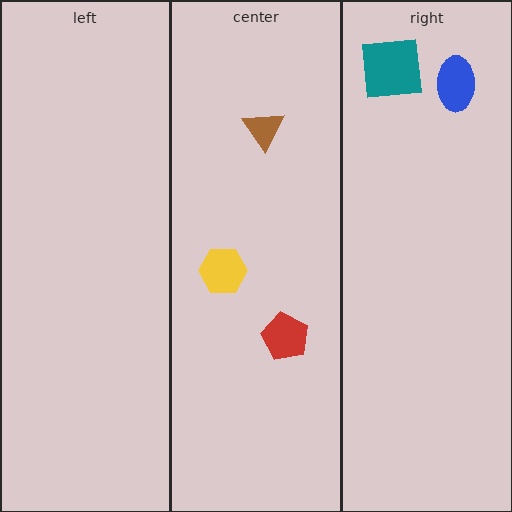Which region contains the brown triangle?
The center region.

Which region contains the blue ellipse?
The right region.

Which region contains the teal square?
The right region.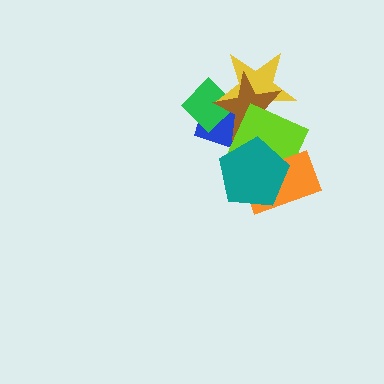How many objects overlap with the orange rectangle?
2 objects overlap with the orange rectangle.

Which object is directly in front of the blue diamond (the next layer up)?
The green diamond is directly in front of the blue diamond.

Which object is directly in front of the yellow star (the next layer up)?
The brown star is directly in front of the yellow star.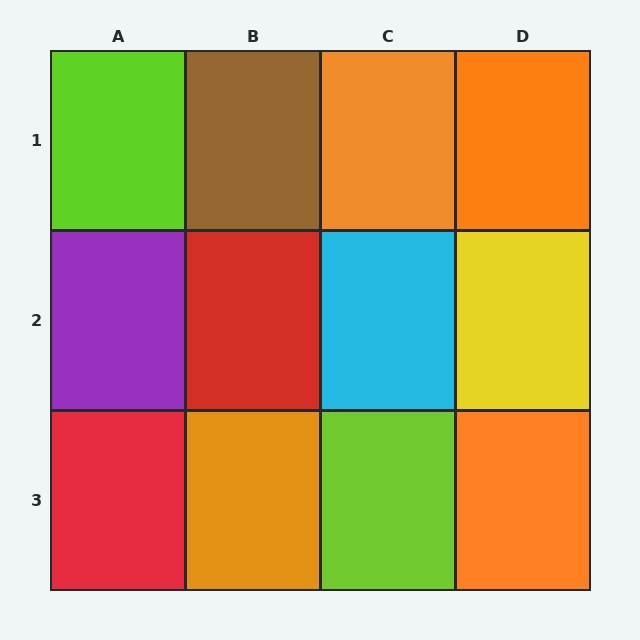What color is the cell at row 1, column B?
Brown.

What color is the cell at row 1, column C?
Orange.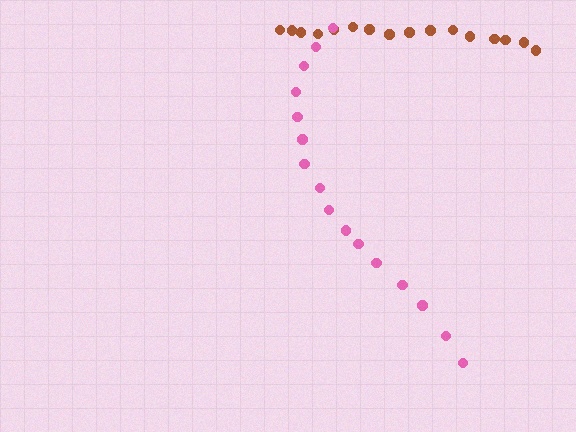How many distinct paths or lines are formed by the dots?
There are 2 distinct paths.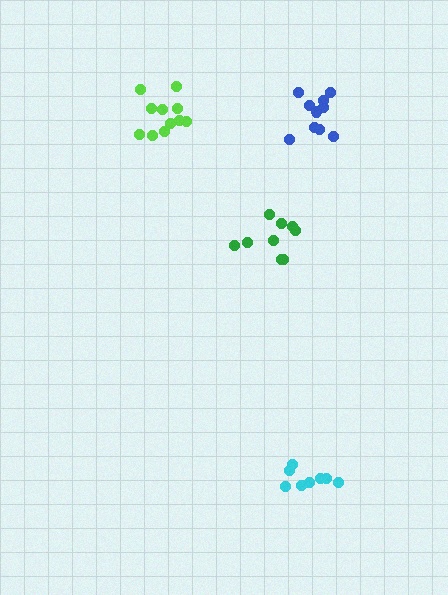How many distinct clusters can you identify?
There are 4 distinct clusters.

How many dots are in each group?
Group 1: 10 dots, Group 2: 8 dots, Group 3: 9 dots, Group 4: 11 dots (38 total).